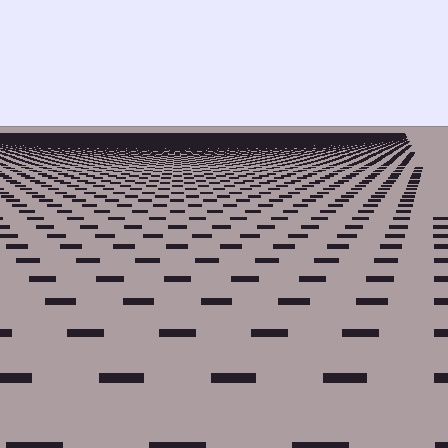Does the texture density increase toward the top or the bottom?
Density increases toward the top.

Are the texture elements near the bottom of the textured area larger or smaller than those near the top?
Larger. Near the bottom, elements are closer to the viewer and appear at a bigger on-screen size.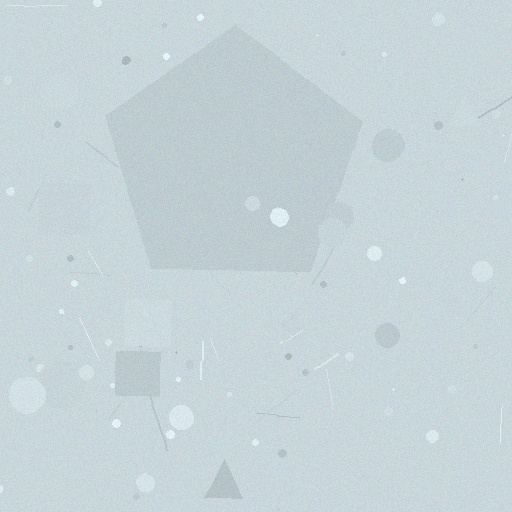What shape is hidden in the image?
A pentagon is hidden in the image.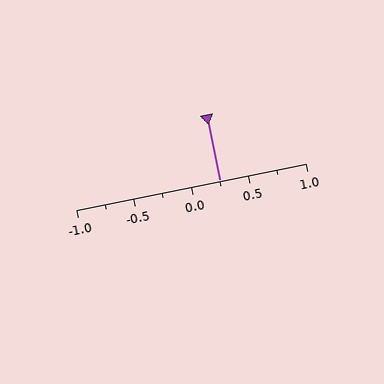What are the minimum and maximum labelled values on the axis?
The axis runs from -1.0 to 1.0.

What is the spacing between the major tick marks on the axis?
The major ticks are spaced 0.5 apart.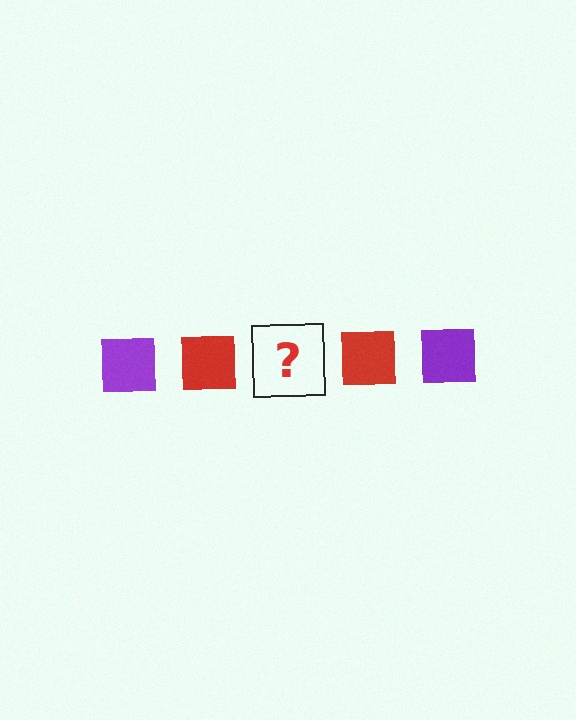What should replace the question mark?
The question mark should be replaced with a purple square.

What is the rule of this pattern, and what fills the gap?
The rule is that the pattern cycles through purple, red squares. The gap should be filled with a purple square.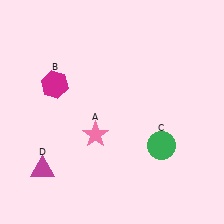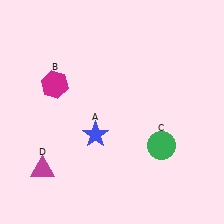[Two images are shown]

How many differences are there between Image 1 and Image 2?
There is 1 difference between the two images.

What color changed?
The star (A) changed from pink in Image 1 to blue in Image 2.